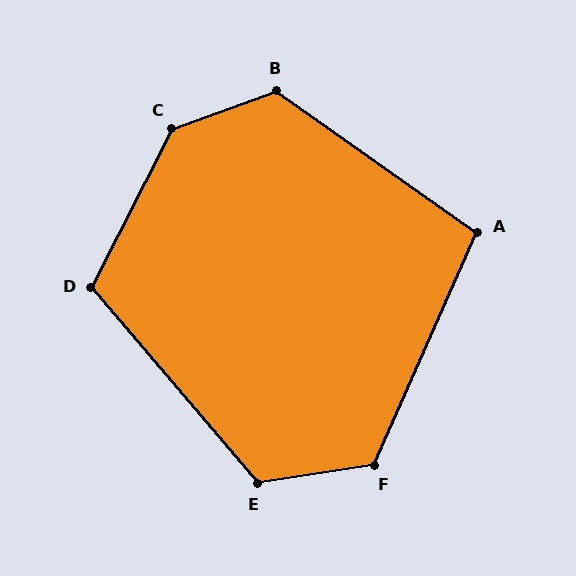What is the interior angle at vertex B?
Approximately 125 degrees (obtuse).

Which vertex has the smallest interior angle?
A, at approximately 101 degrees.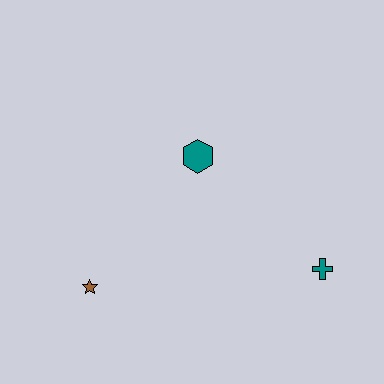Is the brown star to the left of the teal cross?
Yes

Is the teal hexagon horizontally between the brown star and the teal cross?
Yes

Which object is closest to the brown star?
The teal hexagon is closest to the brown star.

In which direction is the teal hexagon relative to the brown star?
The teal hexagon is above the brown star.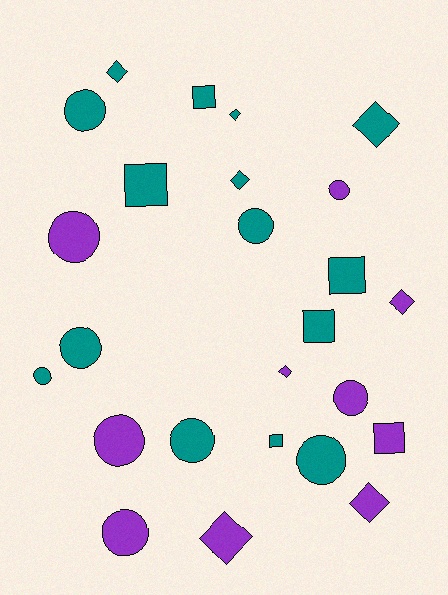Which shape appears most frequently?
Circle, with 11 objects.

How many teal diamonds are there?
There are 4 teal diamonds.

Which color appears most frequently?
Teal, with 15 objects.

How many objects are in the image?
There are 25 objects.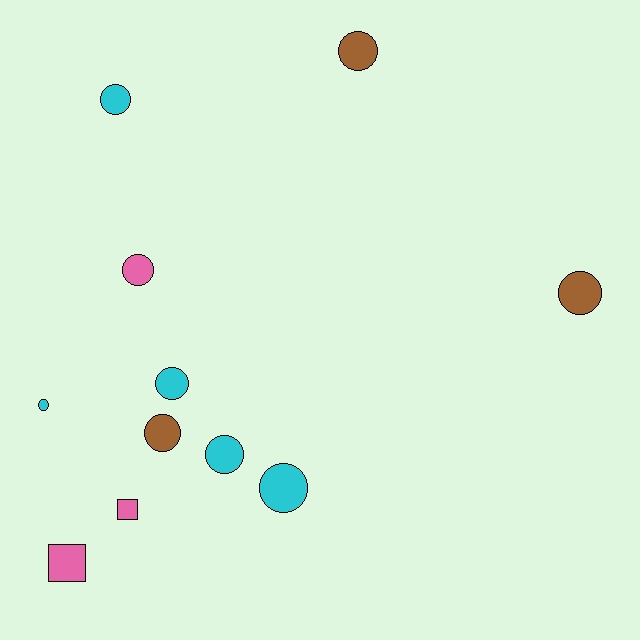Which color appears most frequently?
Cyan, with 5 objects.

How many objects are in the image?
There are 11 objects.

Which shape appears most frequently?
Circle, with 9 objects.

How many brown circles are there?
There are 3 brown circles.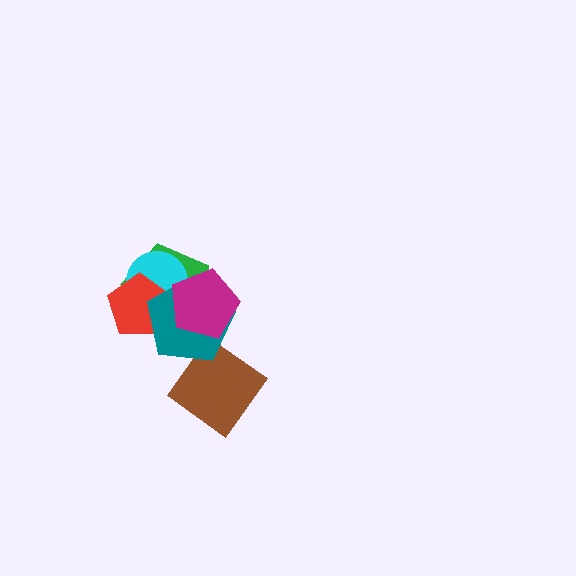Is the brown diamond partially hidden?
Yes, it is partially covered by another shape.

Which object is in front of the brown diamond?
The teal pentagon is in front of the brown diamond.